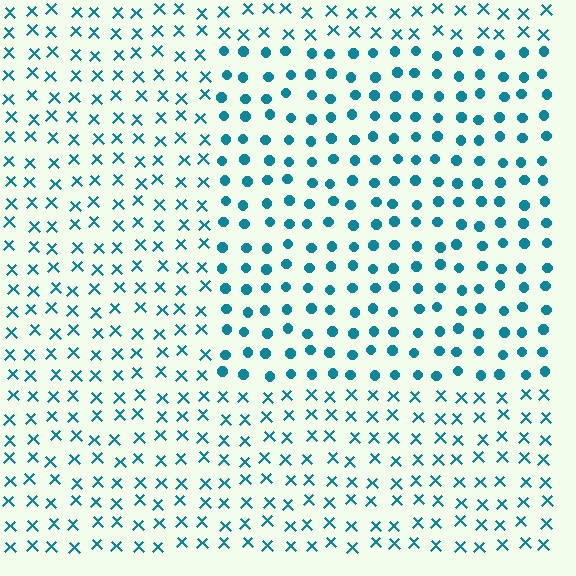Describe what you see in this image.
The image is filled with small teal elements arranged in a uniform grid. A rectangle-shaped region contains circles, while the surrounding area contains X marks. The boundary is defined purely by the change in element shape.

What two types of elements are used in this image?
The image uses circles inside the rectangle region and X marks outside it.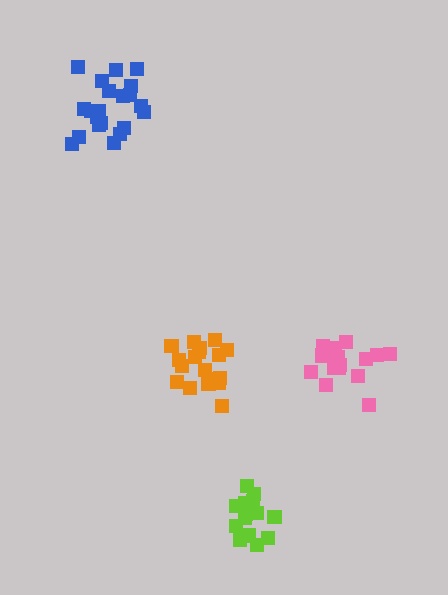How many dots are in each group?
Group 1: 21 dots, Group 2: 16 dots, Group 3: 15 dots, Group 4: 18 dots (70 total).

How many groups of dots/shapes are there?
There are 4 groups.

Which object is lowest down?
The lime cluster is bottommost.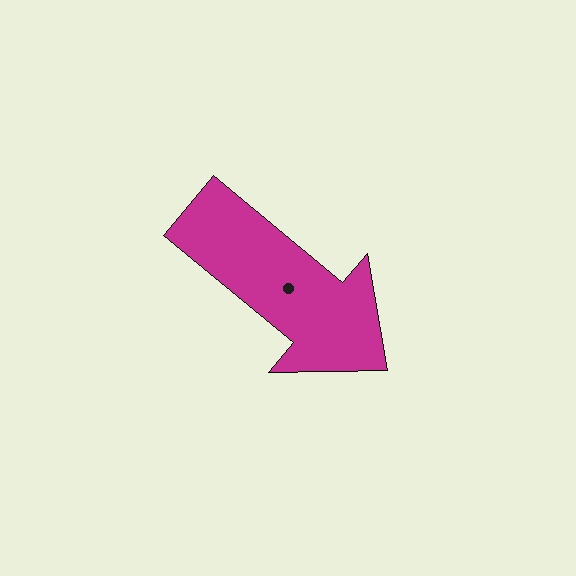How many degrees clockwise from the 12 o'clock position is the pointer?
Approximately 130 degrees.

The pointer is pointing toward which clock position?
Roughly 4 o'clock.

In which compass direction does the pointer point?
Southeast.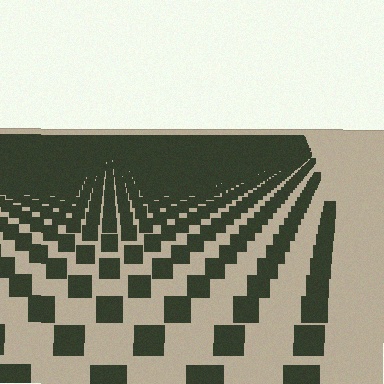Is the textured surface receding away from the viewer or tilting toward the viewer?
The surface is receding away from the viewer. Texture elements get smaller and denser toward the top.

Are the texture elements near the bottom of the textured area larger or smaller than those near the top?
Larger. Near the bottom, elements are closer to the viewer and appear at a bigger on-screen size.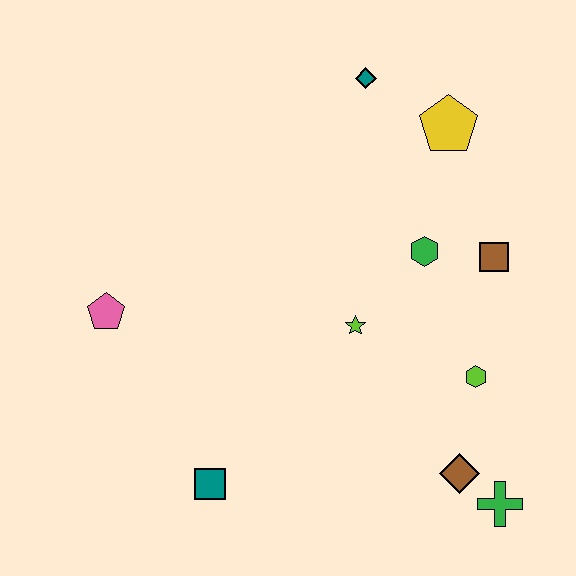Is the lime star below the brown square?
Yes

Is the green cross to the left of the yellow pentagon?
No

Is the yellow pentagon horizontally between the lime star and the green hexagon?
No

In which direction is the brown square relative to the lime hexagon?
The brown square is above the lime hexagon.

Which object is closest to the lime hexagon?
The brown diamond is closest to the lime hexagon.